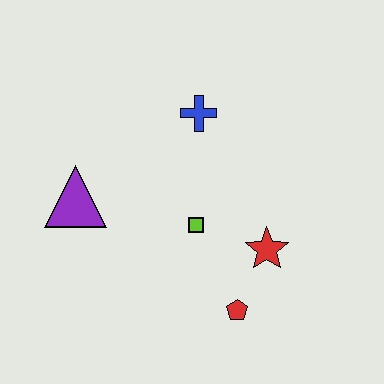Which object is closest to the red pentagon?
The red star is closest to the red pentagon.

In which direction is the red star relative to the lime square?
The red star is to the right of the lime square.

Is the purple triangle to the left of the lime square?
Yes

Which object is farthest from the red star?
The purple triangle is farthest from the red star.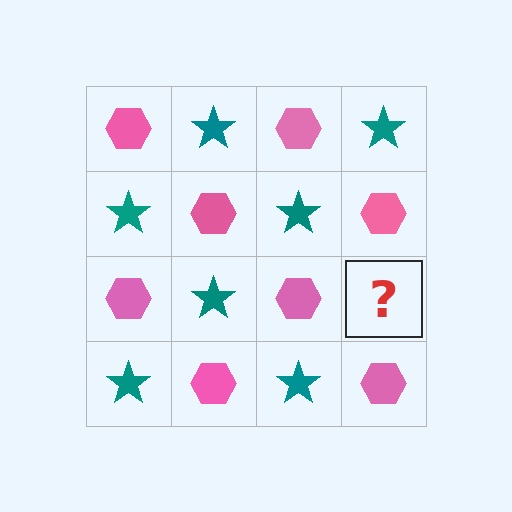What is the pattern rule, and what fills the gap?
The rule is that it alternates pink hexagon and teal star in a checkerboard pattern. The gap should be filled with a teal star.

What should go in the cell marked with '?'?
The missing cell should contain a teal star.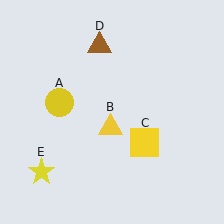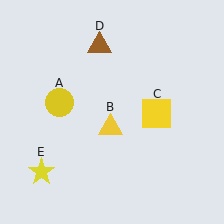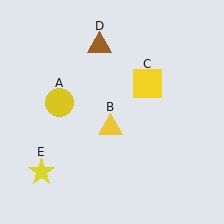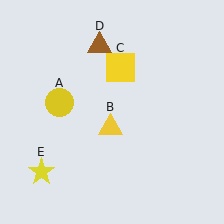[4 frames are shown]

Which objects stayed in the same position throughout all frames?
Yellow circle (object A) and yellow triangle (object B) and brown triangle (object D) and yellow star (object E) remained stationary.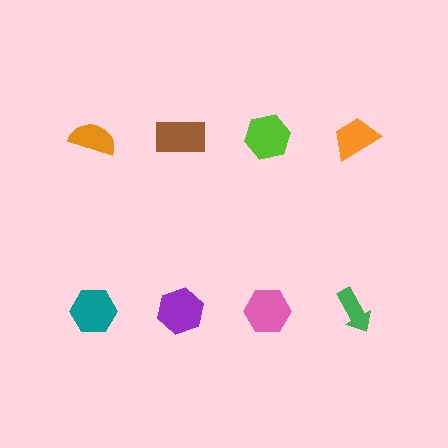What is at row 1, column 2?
A brown rectangle.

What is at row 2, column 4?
A green arrow.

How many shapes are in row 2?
4 shapes.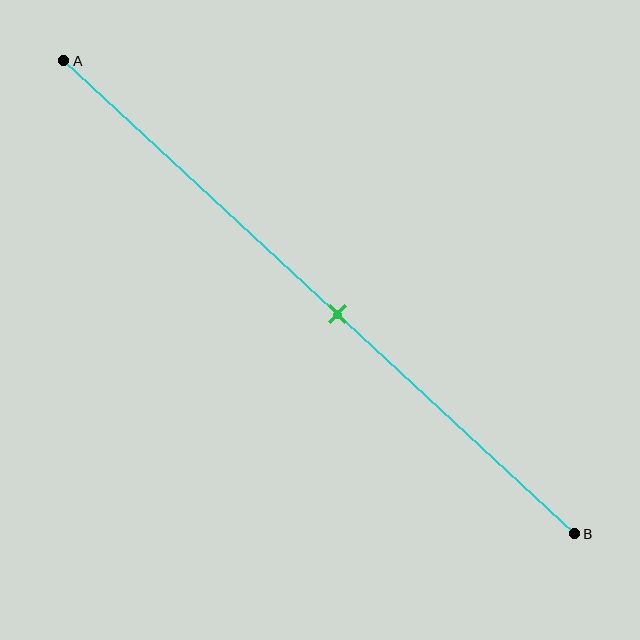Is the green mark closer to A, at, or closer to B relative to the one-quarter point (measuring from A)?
The green mark is closer to point B than the one-quarter point of segment AB.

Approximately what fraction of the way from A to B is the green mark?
The green mark is approximately 55% of the way from A to B.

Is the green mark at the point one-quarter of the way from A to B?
No, the mark is at about 55% from A, not at the 25% one-quarter point.